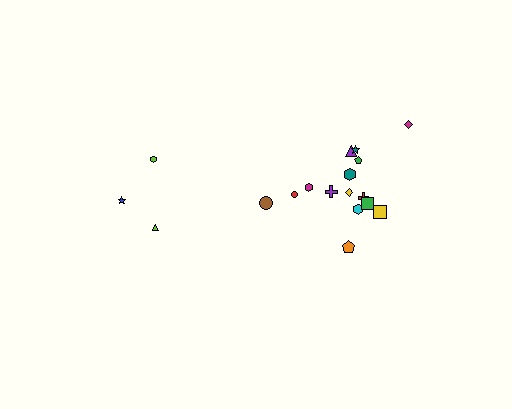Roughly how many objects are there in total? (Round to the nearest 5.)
Roughly 20 objects in total.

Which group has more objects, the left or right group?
The right group.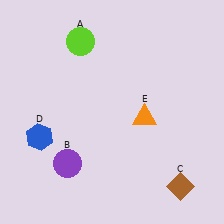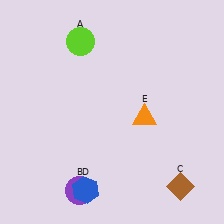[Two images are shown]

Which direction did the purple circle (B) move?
The purple circle (B) moved down.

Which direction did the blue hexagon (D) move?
The blue hexagon (D) moved down.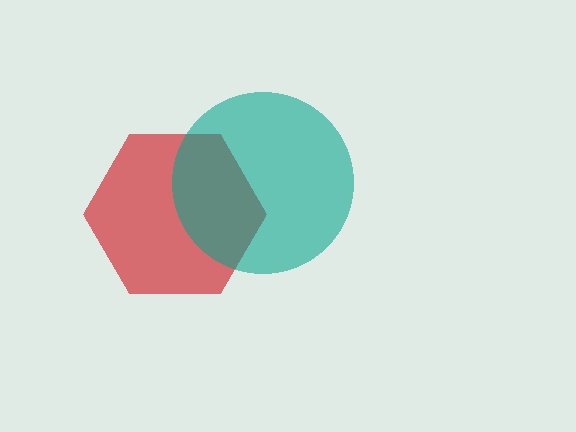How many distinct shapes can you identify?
There are 2 distinct shapes: a red hexagon, a teal circle.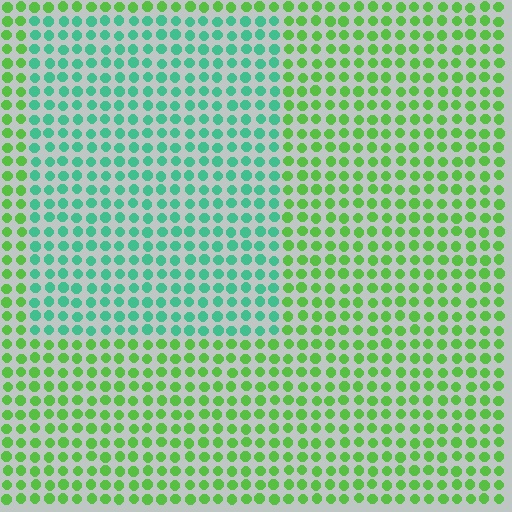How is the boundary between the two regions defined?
The boundary is defined purely by a slight shift in hue (about 47 degrees). Spacing, size, and orientation are identical on both sides.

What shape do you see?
I see a rectangle.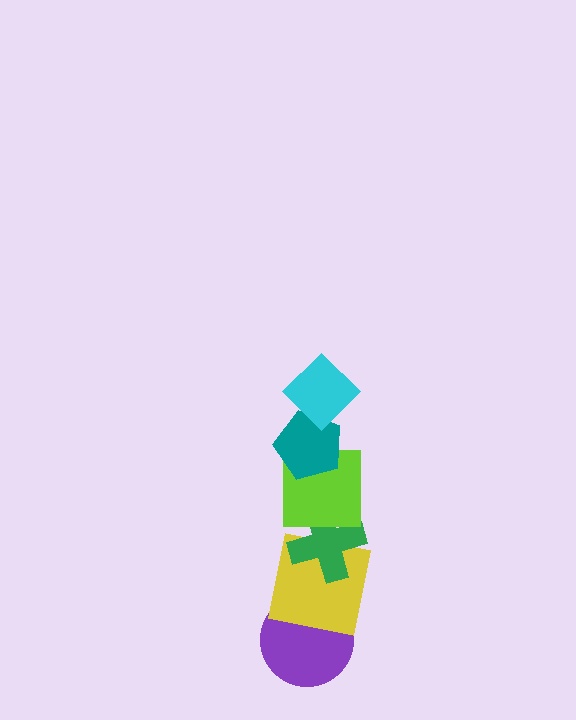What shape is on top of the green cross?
The lime square is on top of the green cross.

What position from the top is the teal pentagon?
The teal pentagon is 2nd from the top.